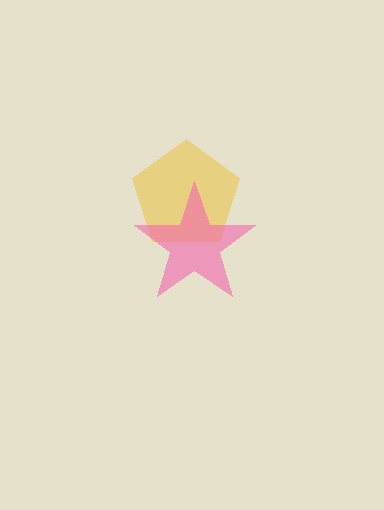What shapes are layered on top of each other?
The layered shapes are: a yellow pentagon, a pink star.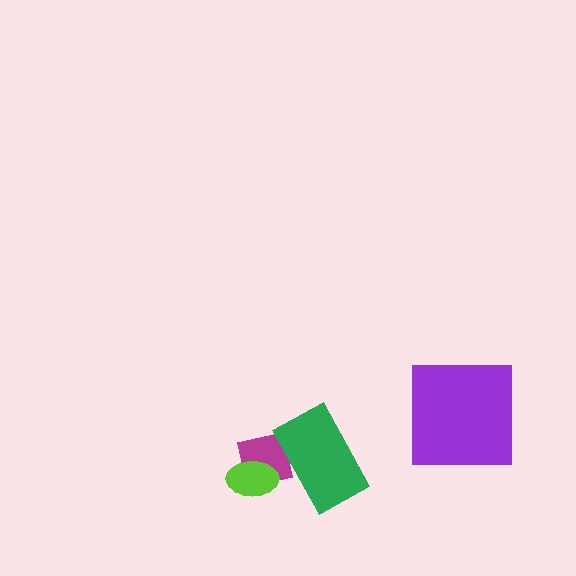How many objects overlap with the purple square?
0 objects overlap with the purple square.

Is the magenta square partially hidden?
Yes, it is partially covered by another shape.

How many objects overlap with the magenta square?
2 objects overlap with the magenta square.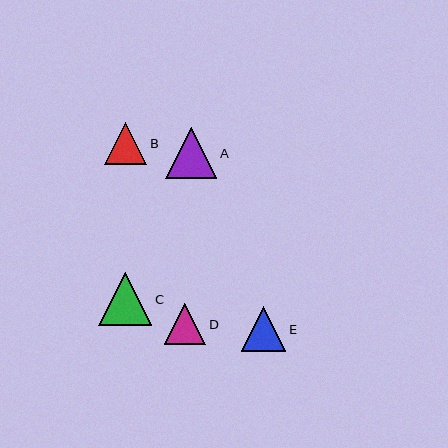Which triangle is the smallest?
Triangle D is the smallest with a size of approximately 42 pixels.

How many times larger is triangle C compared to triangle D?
Triangle C is approximately 1.3 times the size of triangle D.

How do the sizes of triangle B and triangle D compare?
Triangle B and triangle D are approximately the same size.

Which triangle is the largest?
Triangle C is the largest with a size of approximately 54 pixels.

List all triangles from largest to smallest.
From largest to smallest: C, A, E, B, D.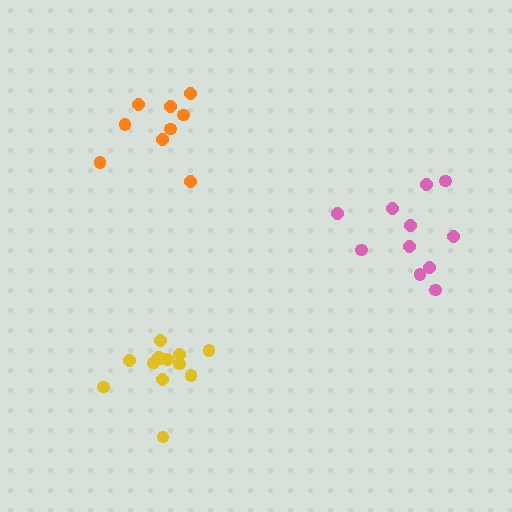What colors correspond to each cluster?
The clusters are colored: orange, yellow, pink.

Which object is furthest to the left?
The yellow cluster is leftmost.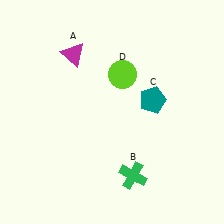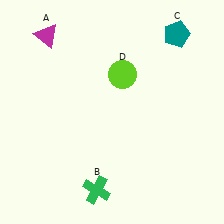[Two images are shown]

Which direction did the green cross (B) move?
The green cross (B) moved left.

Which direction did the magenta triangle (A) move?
The magenta triangle (A) moved left.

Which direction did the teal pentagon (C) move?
The teal pentagon (C) moved up.